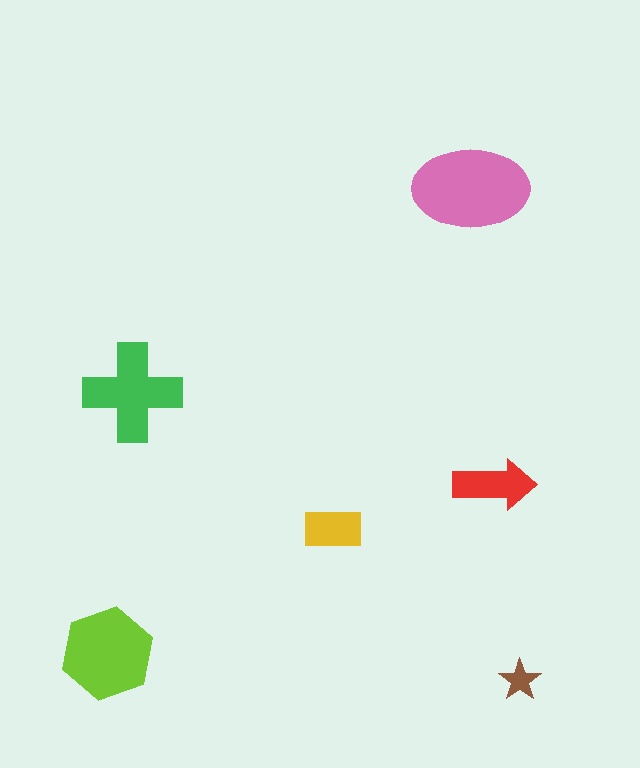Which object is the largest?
The pink ellipse.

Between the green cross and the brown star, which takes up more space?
The green cross.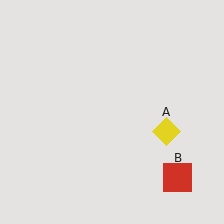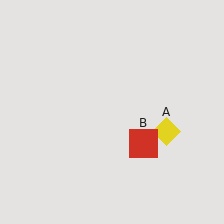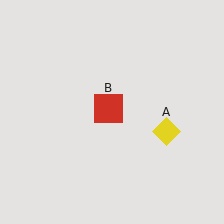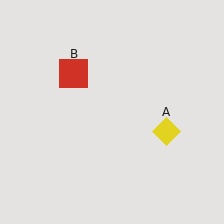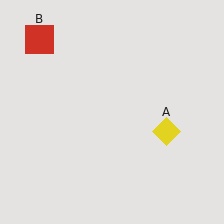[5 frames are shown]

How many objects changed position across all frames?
1 object changed position: red square (object B).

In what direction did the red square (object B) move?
The red square (object B) moved up and to the left.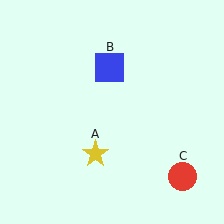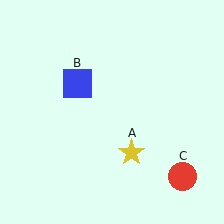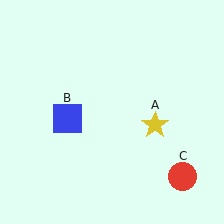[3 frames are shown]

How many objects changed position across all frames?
2 objects changed position: yellow star (object A), blue square (object B).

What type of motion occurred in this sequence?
The yellow star (object A), blue square (object B) rotated counterclockwise around the center of the scene.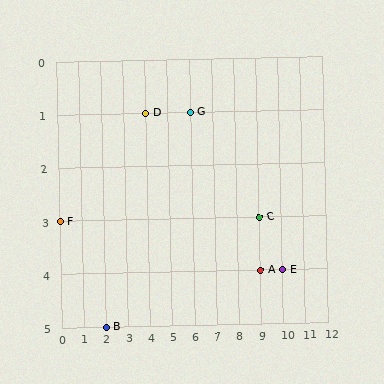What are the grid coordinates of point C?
Point C is at grid coordinates (9, 3).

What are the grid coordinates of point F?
Point F is at grid coordinates (0, 3).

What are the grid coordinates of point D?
Point D is at grid coordinates (4, 1).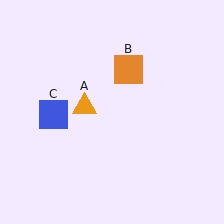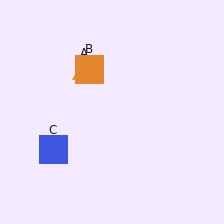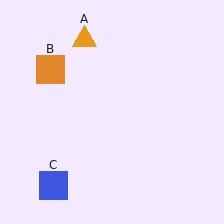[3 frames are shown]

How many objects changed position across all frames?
3 objects changed position: orange triangle (object A), orange square (object B), blue square (object C).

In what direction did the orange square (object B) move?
The orange square (object B) moved left.